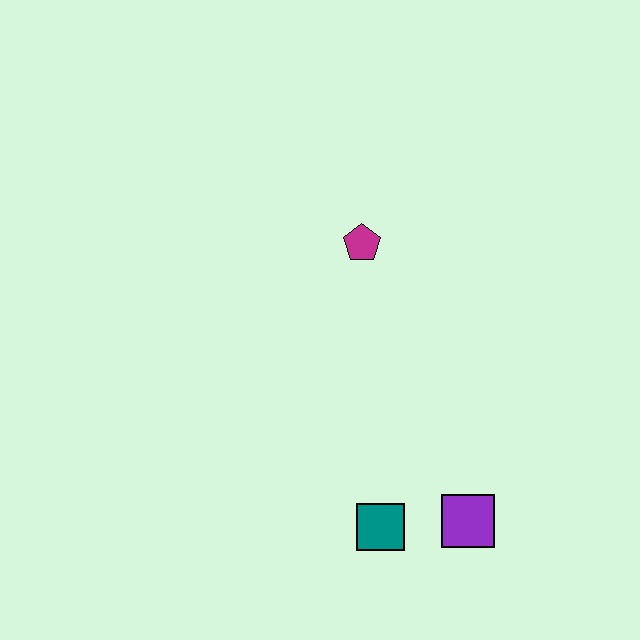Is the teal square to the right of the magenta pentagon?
Yes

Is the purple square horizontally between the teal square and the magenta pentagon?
No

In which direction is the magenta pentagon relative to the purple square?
The magenta pentagon is above the purple square.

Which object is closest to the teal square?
The purple square is closest to the teal square.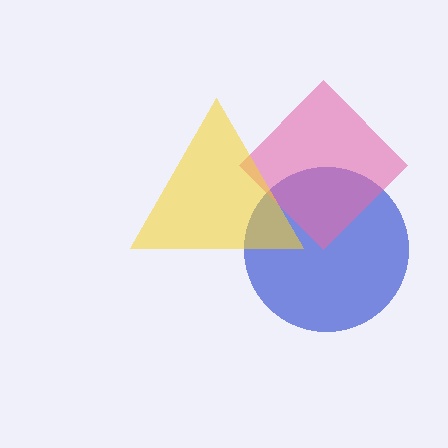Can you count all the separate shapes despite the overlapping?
Yes, there are 3 separate shapes.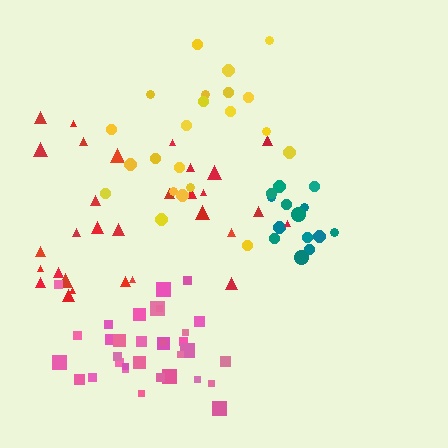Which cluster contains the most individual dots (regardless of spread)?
Pink (33).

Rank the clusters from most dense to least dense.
teal, pink, red, yellow.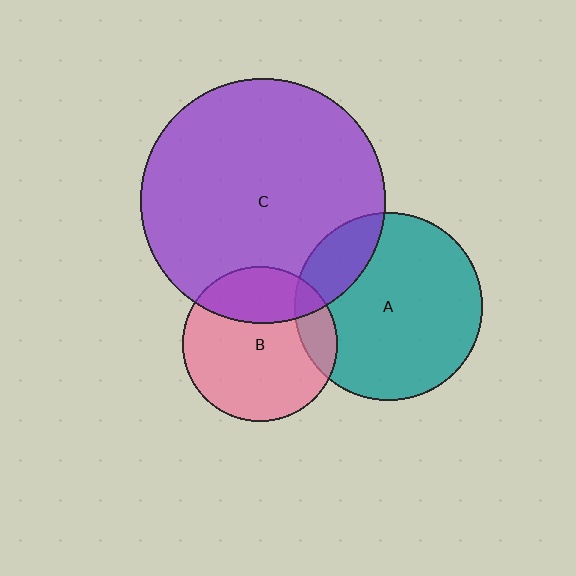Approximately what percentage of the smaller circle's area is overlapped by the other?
Approximately 30%.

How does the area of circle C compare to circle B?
Approximately 2.5 times.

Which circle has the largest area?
Circle C (purple).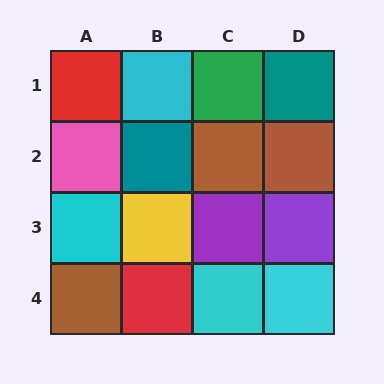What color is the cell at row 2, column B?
Teal.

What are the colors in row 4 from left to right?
Brown, red, cyan, cyan.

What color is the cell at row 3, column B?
Yellow.